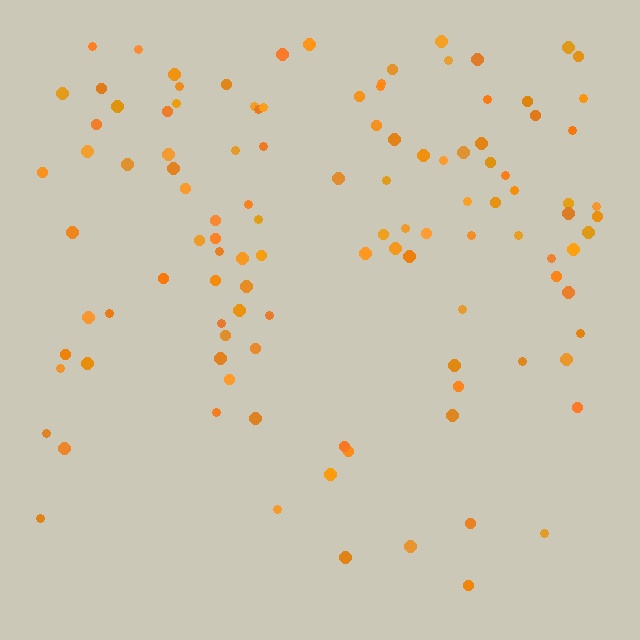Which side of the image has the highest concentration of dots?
The top.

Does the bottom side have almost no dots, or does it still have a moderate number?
Still a moderate number, just noticeably fewer than the top.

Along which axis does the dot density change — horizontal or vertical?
Vertical.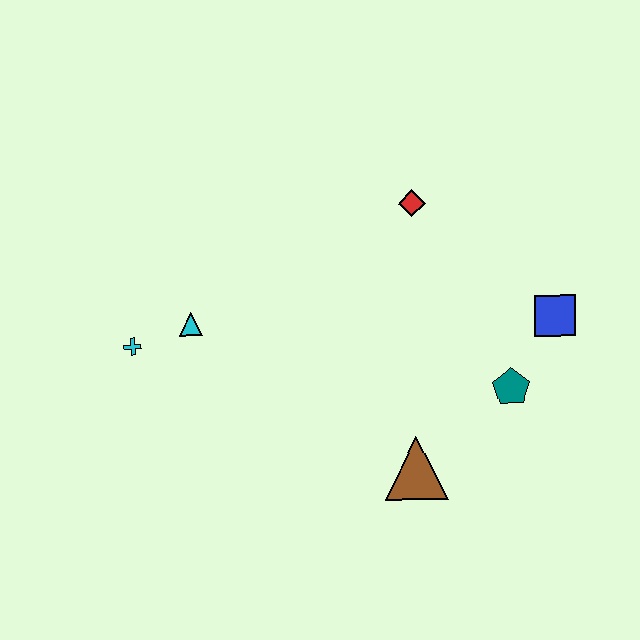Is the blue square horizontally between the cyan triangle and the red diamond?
No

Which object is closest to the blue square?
The teal pentagon is closest to the blue square.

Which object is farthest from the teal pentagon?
The cyan cross is farthest from the teal pentagon.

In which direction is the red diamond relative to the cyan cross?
The red diamond is to the right of the cyan cross.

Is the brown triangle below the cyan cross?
Yes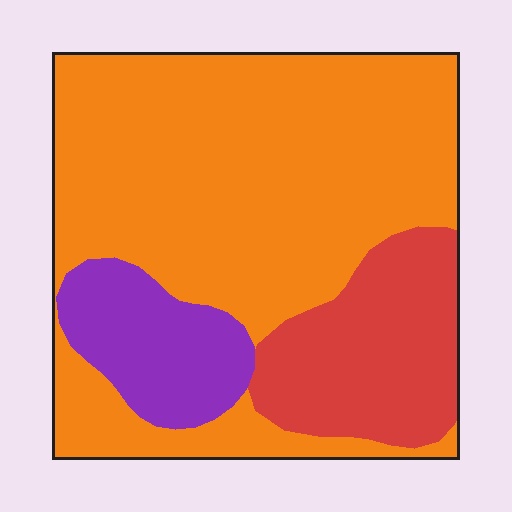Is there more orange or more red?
Orange.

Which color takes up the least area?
Purple, at roughly 15%.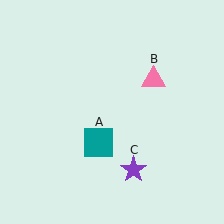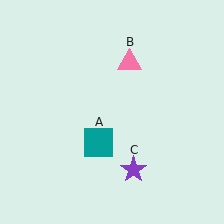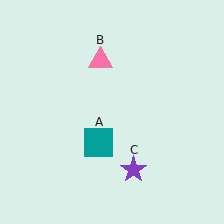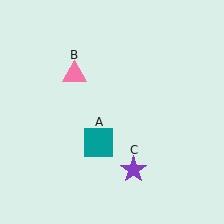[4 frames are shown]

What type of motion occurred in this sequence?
The pink triangle (object B) rotated counterclockwise around the center of the scene.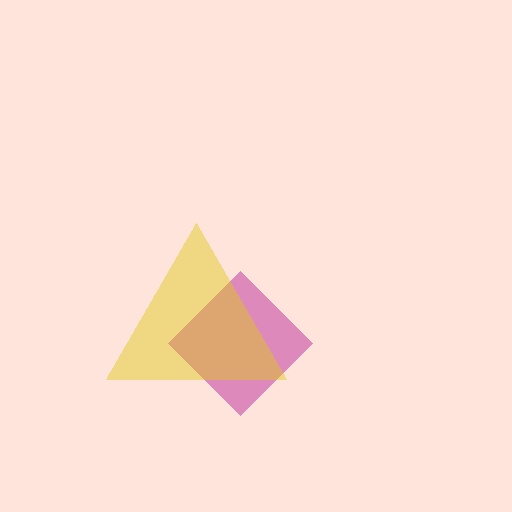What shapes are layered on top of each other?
The layered shapes are: a magenta diamond, a yellow triangle.